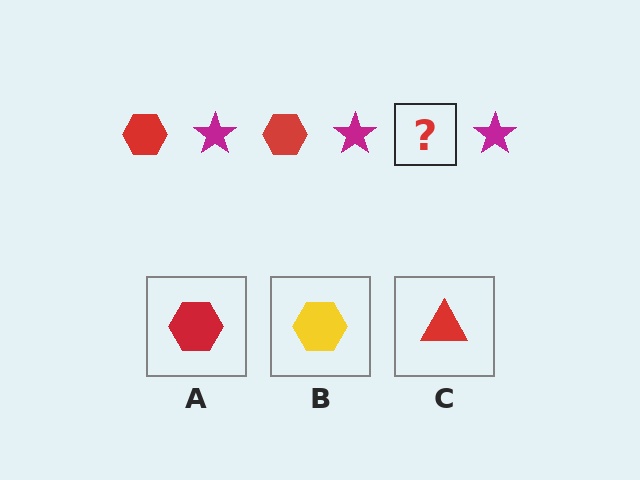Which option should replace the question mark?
Option A.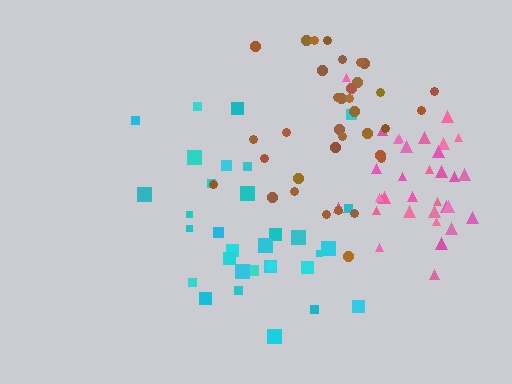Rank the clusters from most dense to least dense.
pink, brown, cyan.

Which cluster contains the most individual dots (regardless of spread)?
Brown (35).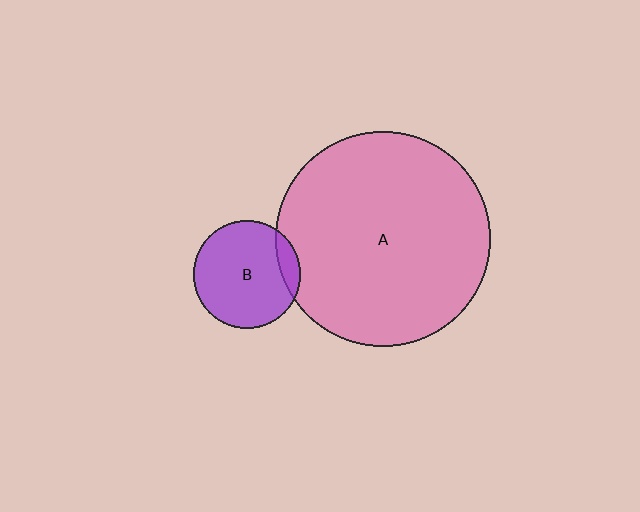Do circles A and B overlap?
Yes.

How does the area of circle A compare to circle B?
Approximately 4.0 times.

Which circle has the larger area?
Circle A (pink).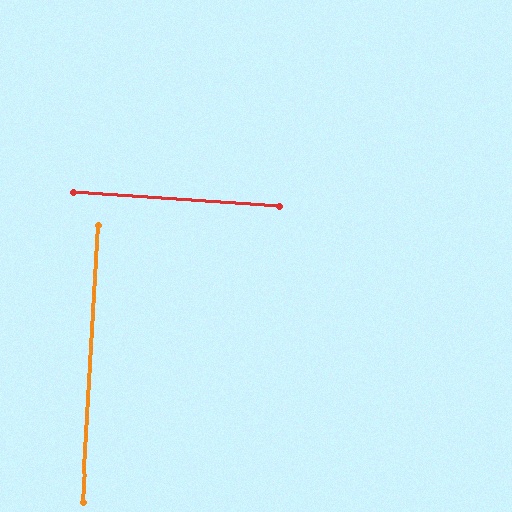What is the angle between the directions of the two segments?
Approximately 89 degrees.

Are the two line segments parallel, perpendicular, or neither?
Perpendicular — they meet at approximately 89°.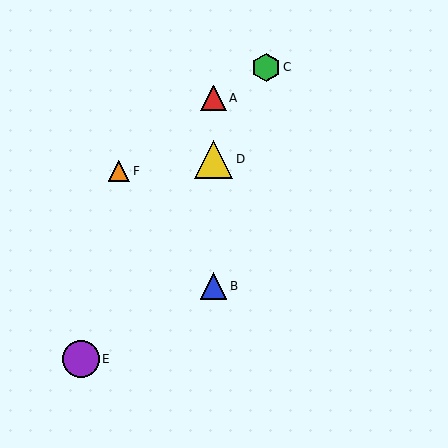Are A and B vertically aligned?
Yes, both are at x≈214.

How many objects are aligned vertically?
3 objects (A, B, D) are aligned vertically.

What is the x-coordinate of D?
Object D is at x≈214.